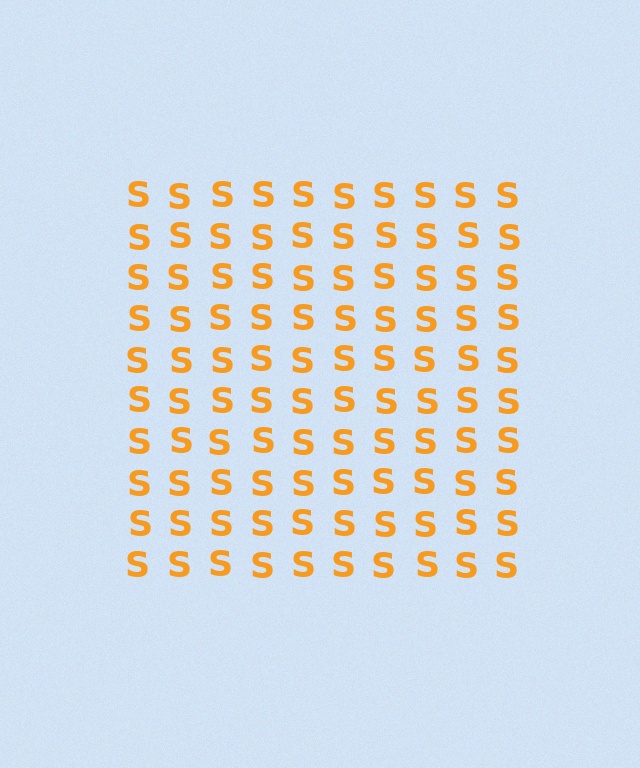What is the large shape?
The large shape is a square.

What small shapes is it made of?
It is made of small letter S's.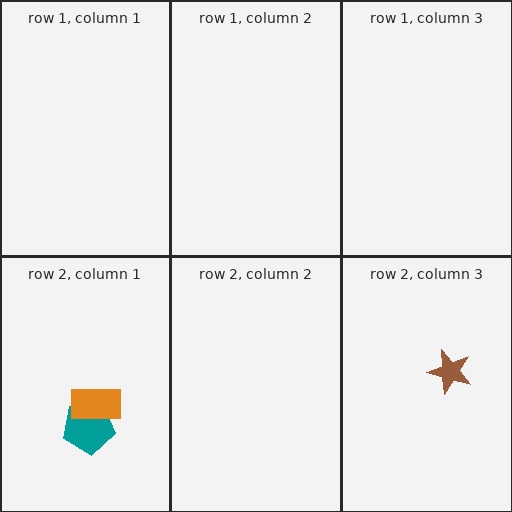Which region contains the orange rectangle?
The row 2, column 1 region.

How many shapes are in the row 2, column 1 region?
2.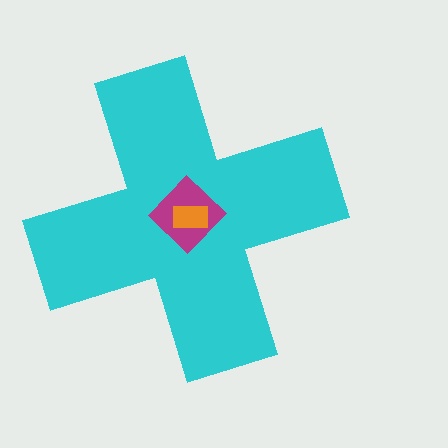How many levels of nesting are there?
3.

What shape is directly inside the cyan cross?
The magenta diamond.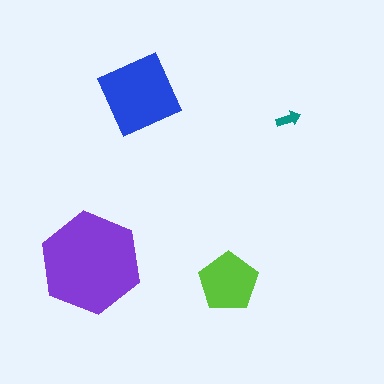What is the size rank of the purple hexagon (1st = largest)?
1st.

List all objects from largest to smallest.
The purple hexagon, the blue diamond, the lime pentagon, the teal arrow.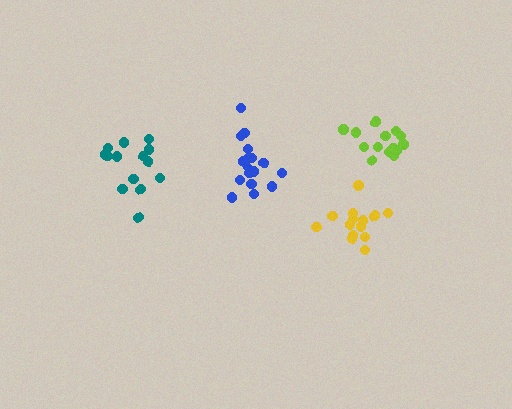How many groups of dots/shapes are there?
There are 4 groups.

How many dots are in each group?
Group 1: 15 dots, Group 2: 14 dots, Group 3: 17 dots, Group 4: 14 dots (60 total).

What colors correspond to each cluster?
The clusters are colored: lime, yellow, blue, teal.